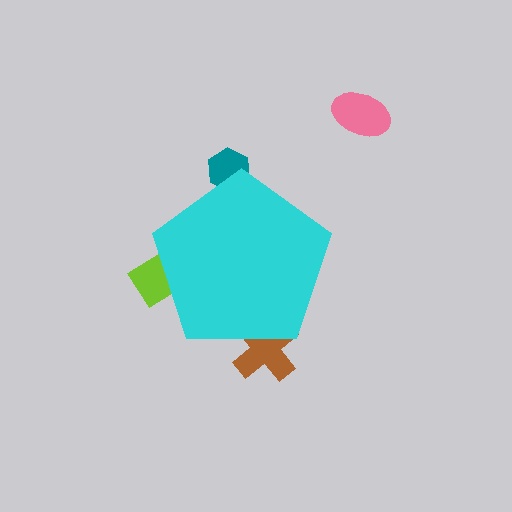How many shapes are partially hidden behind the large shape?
3 shapes are partially hidden.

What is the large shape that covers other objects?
A cyan pentagon.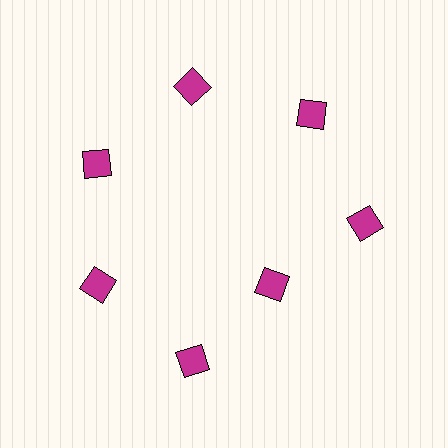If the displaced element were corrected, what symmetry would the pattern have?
It would have 7-fold rotational symmetry — the pattern would map onto itself every 51 degrees.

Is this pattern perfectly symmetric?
No. The 7 magenta diamonds are arranged in a ring, but one element near the 5 o'clock position is pulled inward toward the center, breaking the 7-fold rotational symmetry.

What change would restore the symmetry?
The symmetry would be restored by moving it outward, back onto the ring so that all 7 diamonds sit at equal angles and equal distance from the center.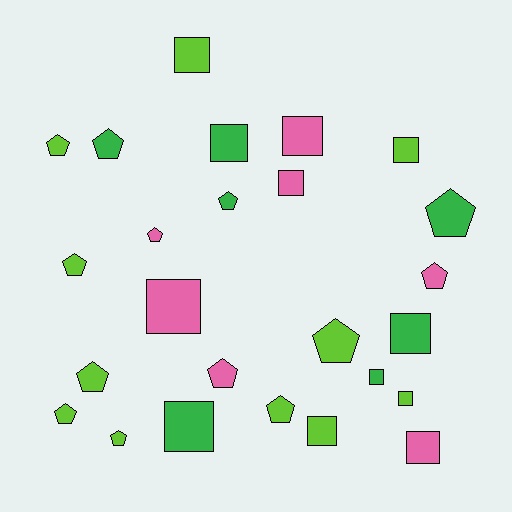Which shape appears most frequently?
Pentagon, with 13 objects.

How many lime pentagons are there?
There are 7 lime pentagons.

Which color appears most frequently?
Lime, with 11 objects.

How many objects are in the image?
There are 25 objects.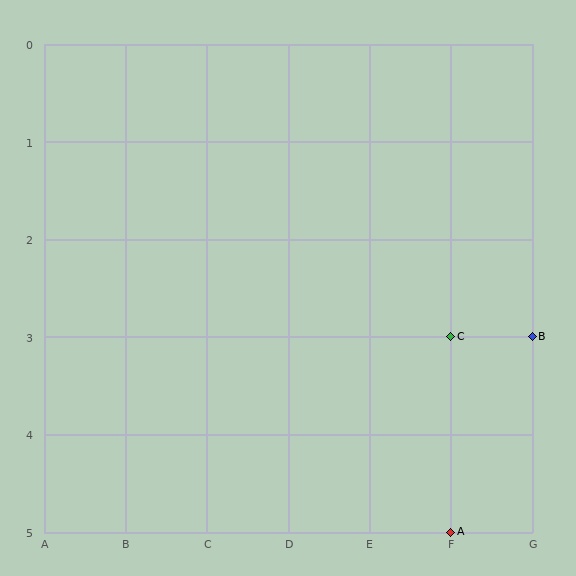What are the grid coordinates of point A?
Point A is at grid coordinates (F, 5).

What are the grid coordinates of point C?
Point C is at grid coordinates (F, 3).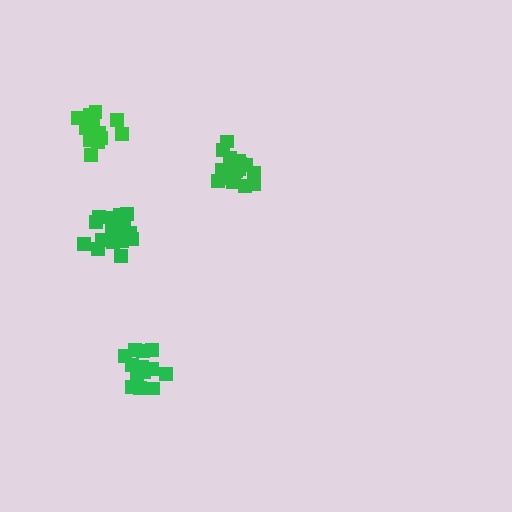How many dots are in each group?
Group 1: 13 dots, Group 2: 18 dots, Group 3: 18 dots, Group 4: 13 dots (62 total).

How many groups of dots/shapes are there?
There are 4 groups.